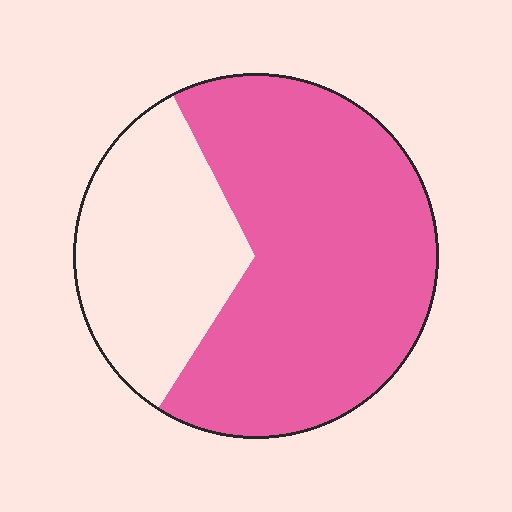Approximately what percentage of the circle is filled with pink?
Approximately 65%.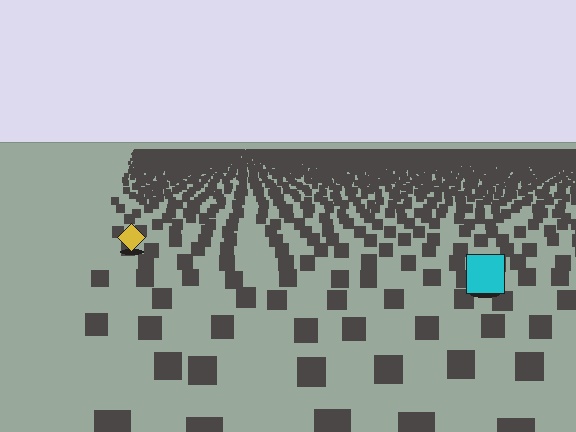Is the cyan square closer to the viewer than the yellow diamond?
Yes. The cyan square is closer — you can tell from the texture gradient: the ground texture is coarser near it.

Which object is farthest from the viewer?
The yellow diamond is farthest from the viewer. It appears smaller and the ground texture around it is denser.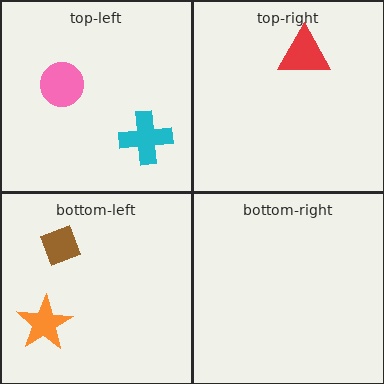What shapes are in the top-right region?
The red triangle.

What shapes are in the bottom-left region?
The brown diamond, the orange star.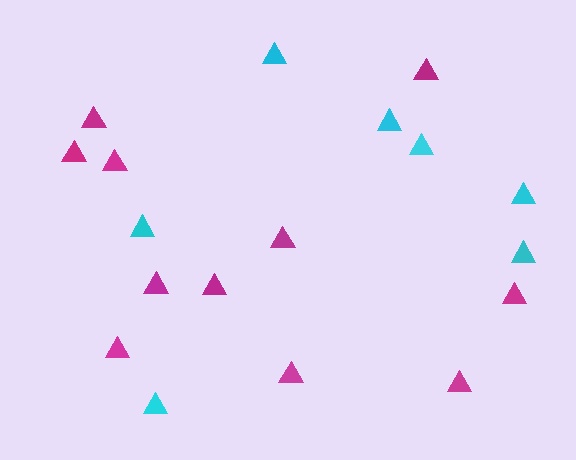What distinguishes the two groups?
There are 2 groups: one group of cyan triangles (7) and one group of magenta triangles (11).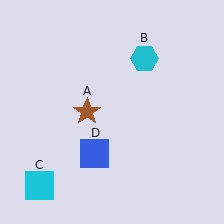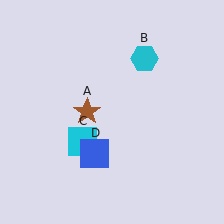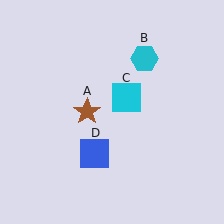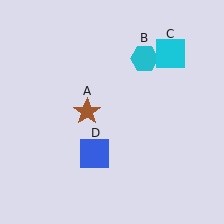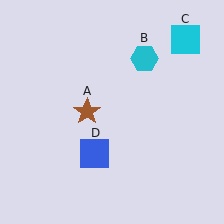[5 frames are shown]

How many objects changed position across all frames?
1 object changed position: cyan square (object C).